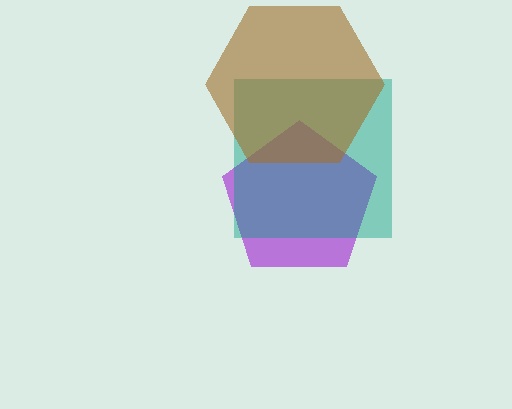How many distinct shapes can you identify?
There are 3 distinct shapes: a purple pentagon, a teal square, a brown hexagon.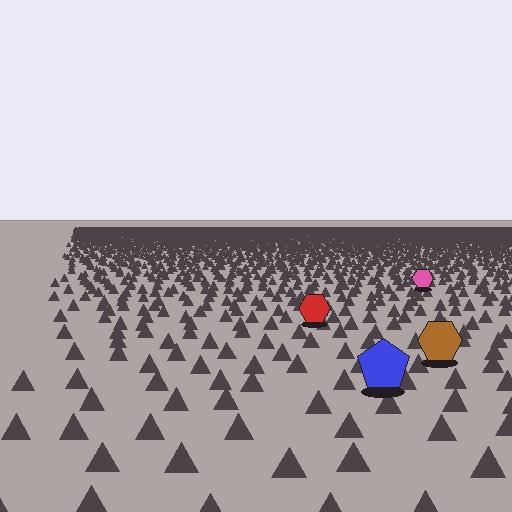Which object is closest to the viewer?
The blue pentagon is closest. The texture marks near it are larger and more spread out.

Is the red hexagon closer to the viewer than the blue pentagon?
No. The blue pentagon is closer — you can tell from the texture gradient: the ground texture is coarser near it.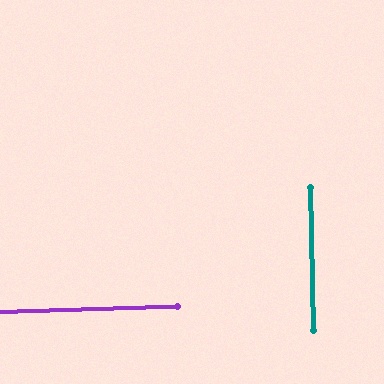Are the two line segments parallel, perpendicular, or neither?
Perpendicular — they meet at approximately 89°.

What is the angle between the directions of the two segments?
Approximately 89 degrees.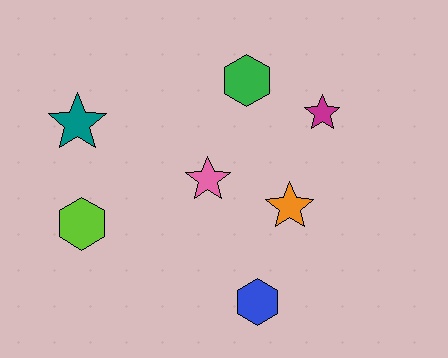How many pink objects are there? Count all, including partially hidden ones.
There is 1 pink object.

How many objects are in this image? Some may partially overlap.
There are 7 objects.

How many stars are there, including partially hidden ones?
There are 4 stars.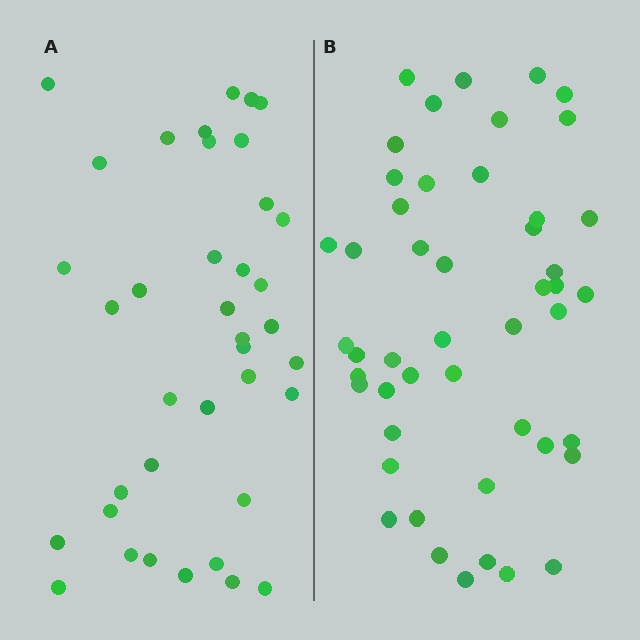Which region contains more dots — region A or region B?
Region B (the right region) has more dots.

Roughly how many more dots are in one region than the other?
Region B has roughly 10 or so more dots than region A.